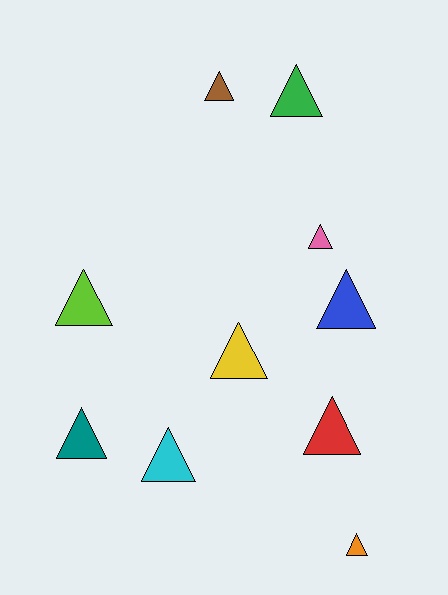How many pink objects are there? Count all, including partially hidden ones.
There is 1 pink object.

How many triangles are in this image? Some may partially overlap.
There are 10 triangles.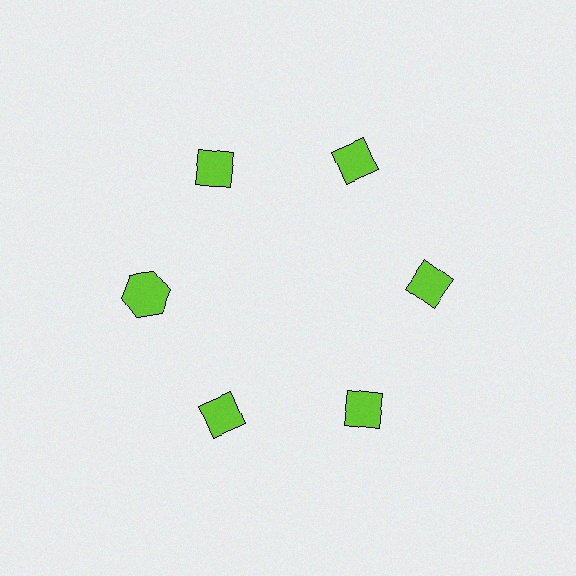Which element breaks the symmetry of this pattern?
The lime hexagon at roughly the 9 o'clock position breaks the symmetry. All other shapes are lime diamonds.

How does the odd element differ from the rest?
It has a different shape: hexagon instead of diamond.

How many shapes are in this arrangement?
There are 6 shapes arranged in a ring pattern.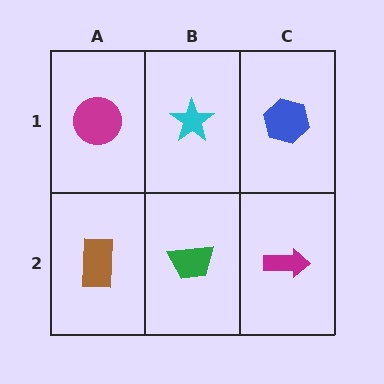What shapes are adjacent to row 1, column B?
A green trapezoid (row 2, column B), a magenta circle (row 1, column A), a blue hexagon (row 1, column C).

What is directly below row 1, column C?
A magenta arrow.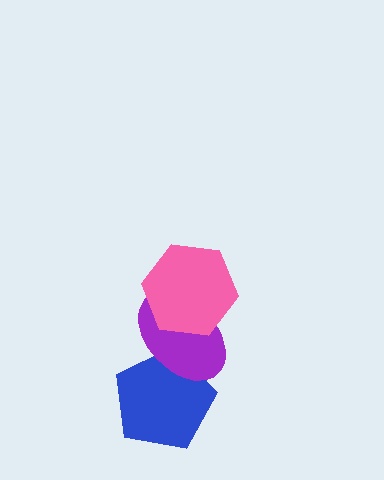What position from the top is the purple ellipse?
The purple ellipse is 2nd from the top.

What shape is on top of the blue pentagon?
The purple ellipse is on top of the blue pentagon.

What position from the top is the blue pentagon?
The blue pentagon is 3rd from the top.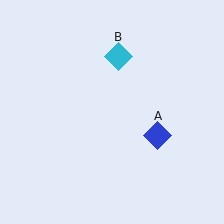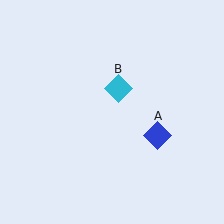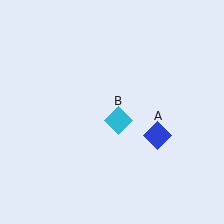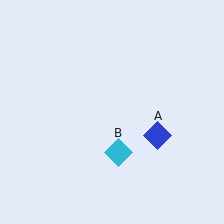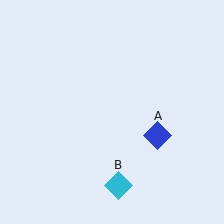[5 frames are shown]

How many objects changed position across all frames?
1 object changed position: cyan diamond (object B).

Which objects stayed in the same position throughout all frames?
Blue diamond (object A) remained stationary.